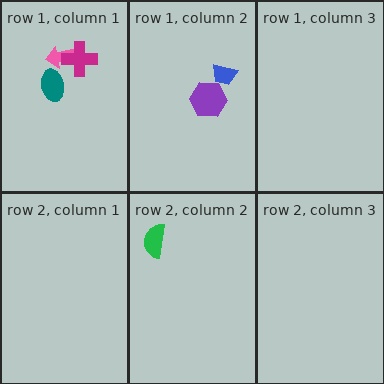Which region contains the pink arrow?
The row 1, column 1 region.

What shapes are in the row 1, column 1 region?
The pink arrow, the teal ellipse, the magenta cross.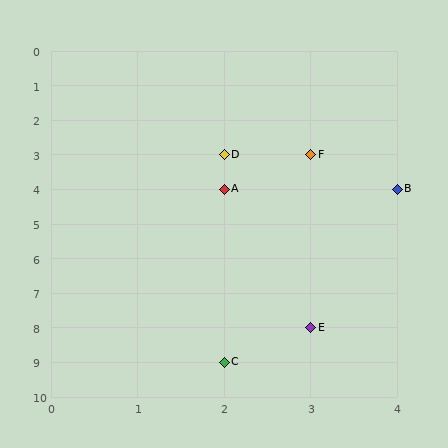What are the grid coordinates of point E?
Point E is at grid coordinates (3, 8).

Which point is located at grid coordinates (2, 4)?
Point A is at (2, 4).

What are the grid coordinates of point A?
Point A is at grid coordinates (2, 4).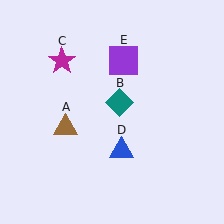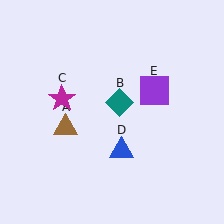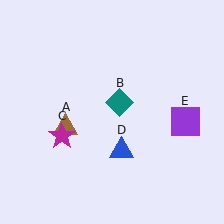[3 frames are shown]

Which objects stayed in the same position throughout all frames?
Brown triangle (object A) and teal diamond (object B) and blue triangle (object D) remained stationary.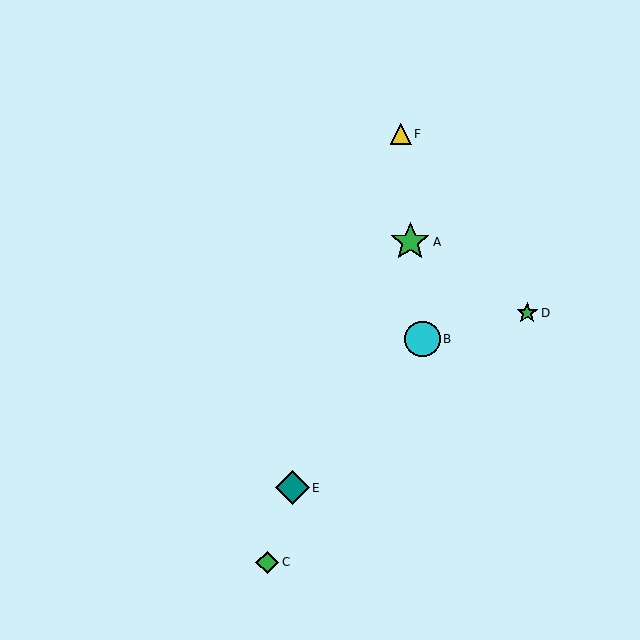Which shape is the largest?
The green star (labeled A) is the largest.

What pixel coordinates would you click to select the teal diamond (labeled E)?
Click at (293, 488) to select the teal diamond E.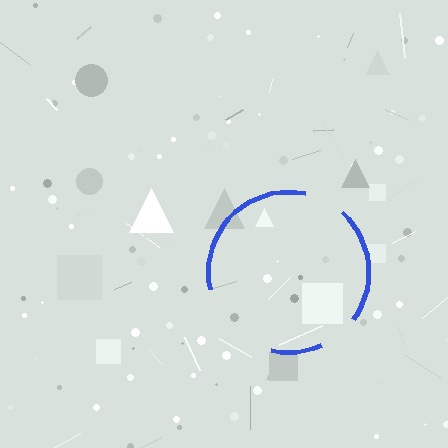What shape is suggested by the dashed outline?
The dashed outline suggests a circle.